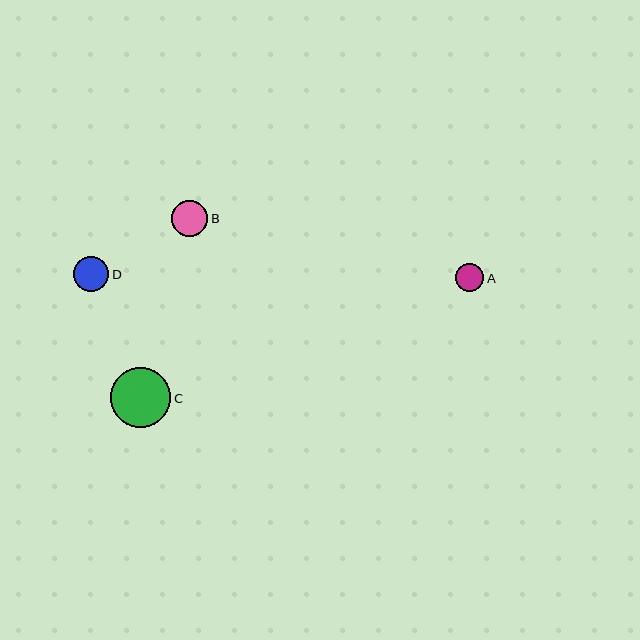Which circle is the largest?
Circle C is the largest with a size of approximately 60 pixels.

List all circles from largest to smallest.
From largest to smallest: C, B, D, A.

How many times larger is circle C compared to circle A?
Circle C is approximately 2.1 times the size of circle A.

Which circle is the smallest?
Circle A is the smallest with a size of approximately 28 pixels.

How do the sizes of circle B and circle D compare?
Circle B and circle D are approximately the same size.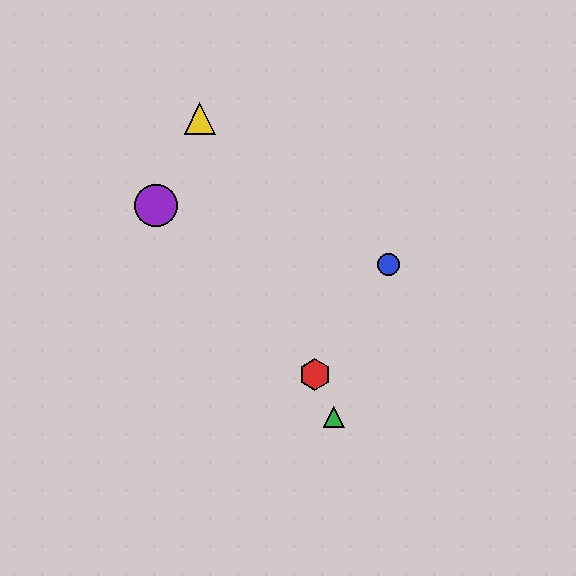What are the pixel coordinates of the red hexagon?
The red hexagon is at (315, 375).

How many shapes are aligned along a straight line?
3 shapes (the red hexagon, the green triangle, the yellow triangle) are aligned along a straight line.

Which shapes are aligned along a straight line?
The red hexagon, the green triangle, the yellow triangle are aligned along a straight line.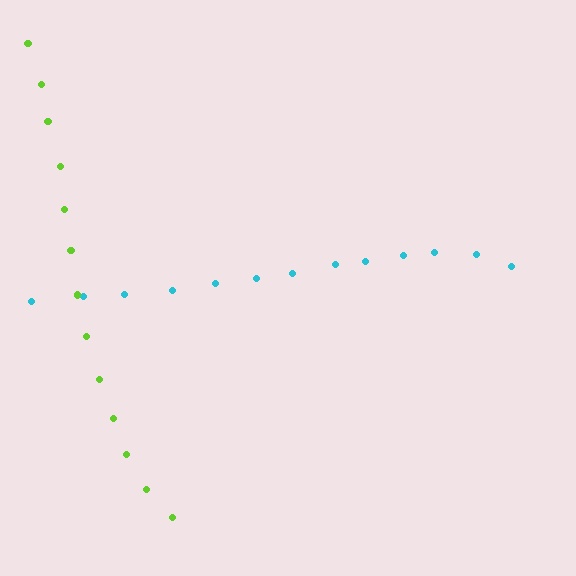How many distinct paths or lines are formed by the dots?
There are 2 distinct paths.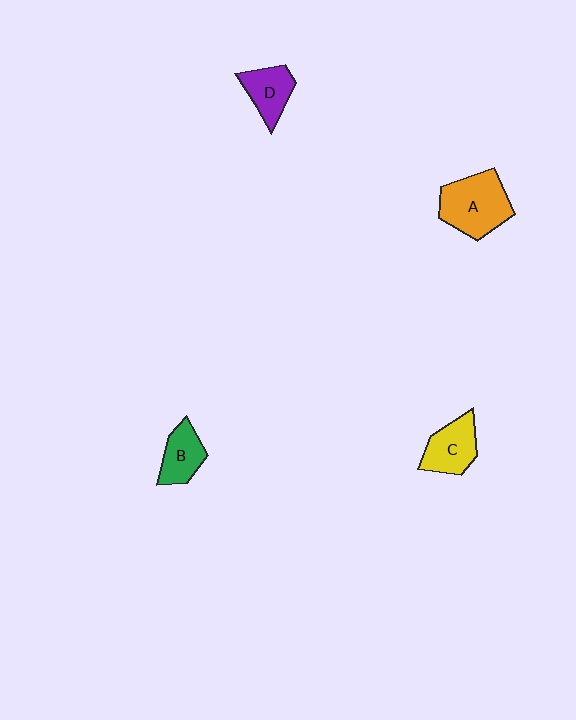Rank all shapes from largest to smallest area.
From largest to smallest: A (orange), C (yellow), D (purple), B (green).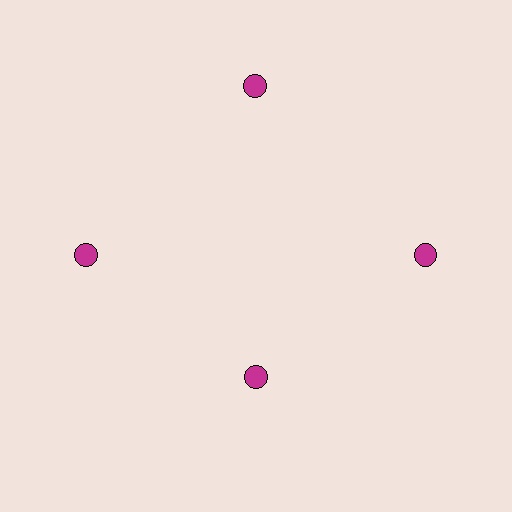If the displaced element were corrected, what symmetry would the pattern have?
It would have 4-fold rotational symmetry — the pattern would map onto itself every 90 degrees.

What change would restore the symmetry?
The symmetry would be restored by moving it outward, back onto the ring so that all 4 circles sit at equal angles and equal distance from the center.